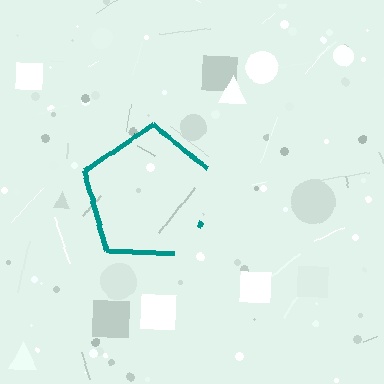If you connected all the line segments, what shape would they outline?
They would outline a pentagon.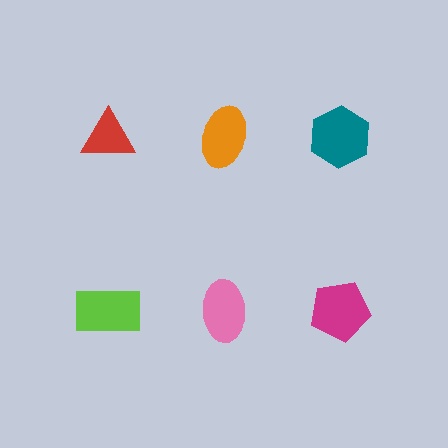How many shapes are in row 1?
3 shapes.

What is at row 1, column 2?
An orange ellipse.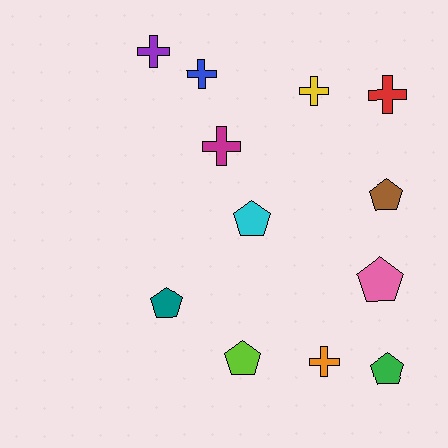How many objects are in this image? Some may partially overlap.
There are 12 objects.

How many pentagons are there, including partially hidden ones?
There are 6 pentagons.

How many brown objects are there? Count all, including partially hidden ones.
There is 1 brown object.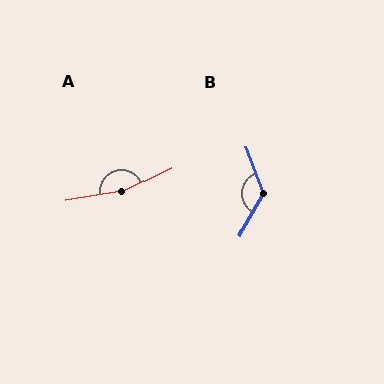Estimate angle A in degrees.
Approximately 164 degrees.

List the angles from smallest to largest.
B (129°), A (164°).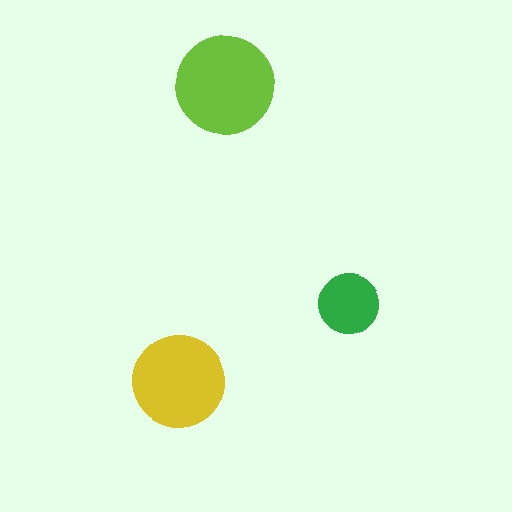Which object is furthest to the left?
The yellow circle is leftmost.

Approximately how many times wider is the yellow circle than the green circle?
About 1.5 times wider.